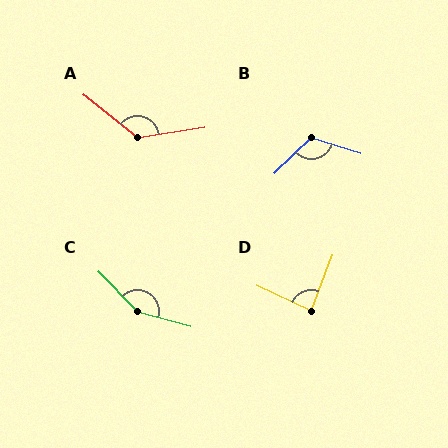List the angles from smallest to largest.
D (86°), B (119°), A (133°), C (149°).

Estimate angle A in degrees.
Approximately 133 degrees.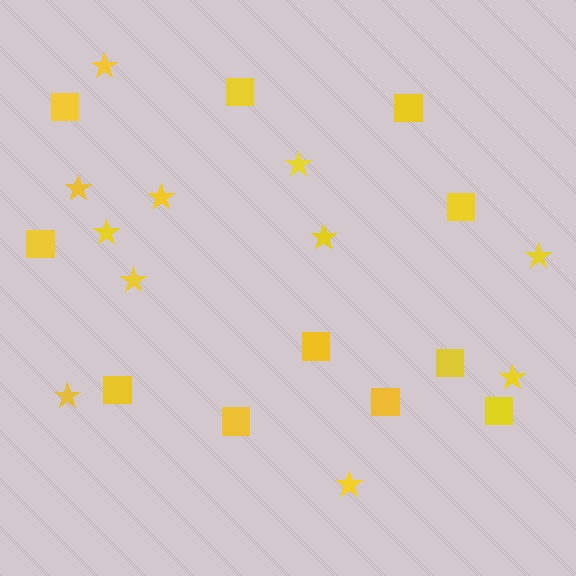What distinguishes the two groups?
There are 2 groups: one group of stars (11) and one group of squares (11).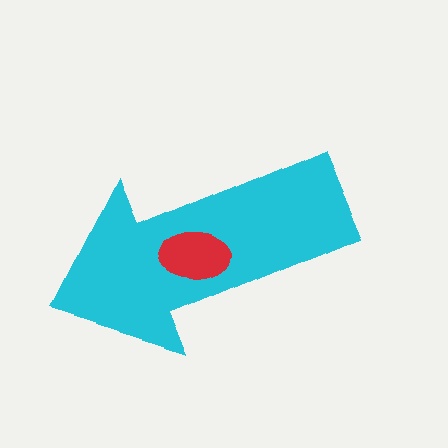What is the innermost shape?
The red ellipse.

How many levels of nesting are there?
2.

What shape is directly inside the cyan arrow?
The red ellipse.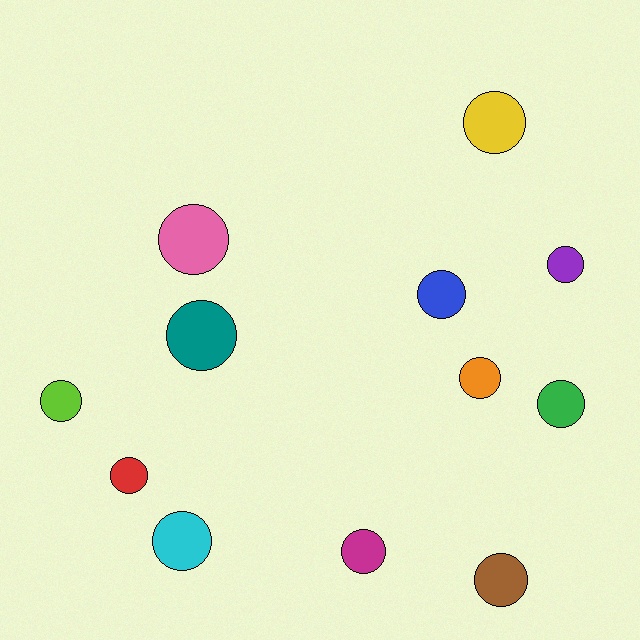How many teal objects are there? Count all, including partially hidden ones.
There is 1 teal object.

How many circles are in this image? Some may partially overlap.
There are 12 circles.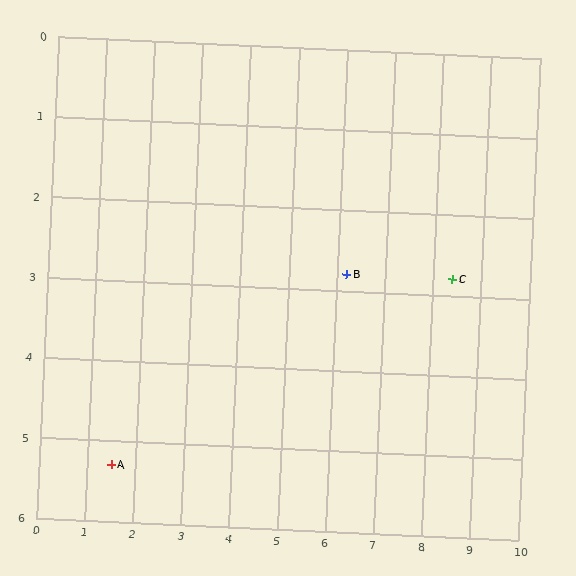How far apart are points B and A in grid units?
Points B and A are about 5.3 grid units apart.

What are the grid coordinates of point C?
Point C is at approximately (8.4, 2.8).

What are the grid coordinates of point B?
Point B is at approximately (6.2, 2.8).